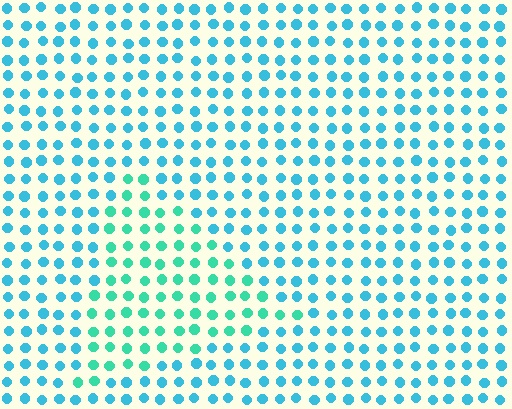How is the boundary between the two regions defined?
The boundary is defined purely by a slight shift in hue (about 31 degrees). Spacing, size, and orientation are identical on both sides.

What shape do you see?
I see a triangle.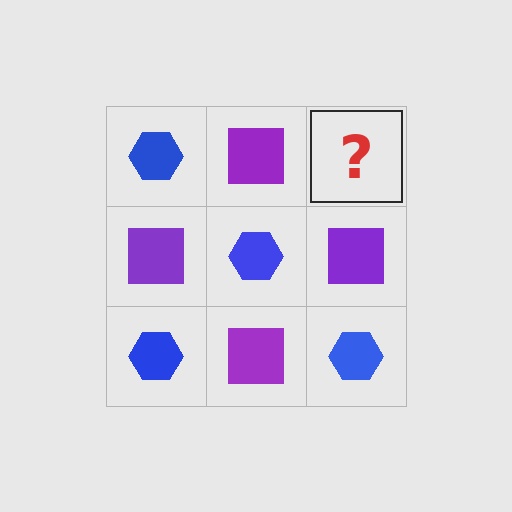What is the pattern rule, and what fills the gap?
The rule is that it alternates blue hexagon and purple square in a checkerboard pattern. The gap should be filled with a blue hexagon.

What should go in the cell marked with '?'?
The missing cell should contain a blue hexagon.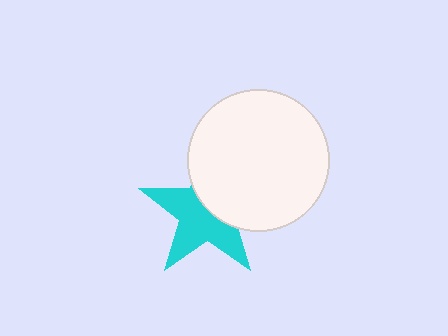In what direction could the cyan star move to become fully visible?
The cyan star could move toward the lower-left. That would shift it out from behind the white circle entirely.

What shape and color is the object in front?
The object in front is a white circle.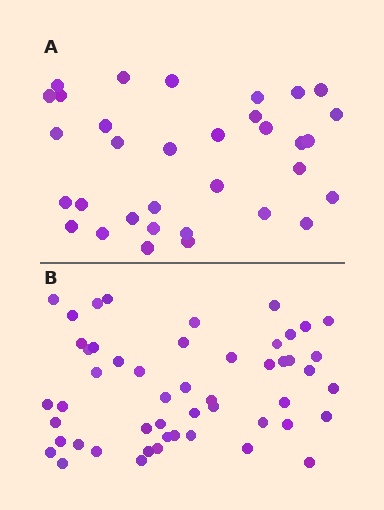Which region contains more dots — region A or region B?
Region B (the bottom region) has more dots.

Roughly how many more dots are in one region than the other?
Region B has approximately 20 more dots than region A.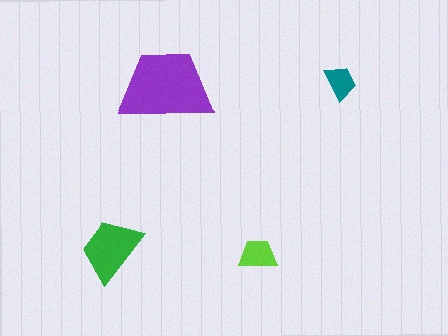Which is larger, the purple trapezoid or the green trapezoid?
The purple one.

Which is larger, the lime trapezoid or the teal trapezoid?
The lime one.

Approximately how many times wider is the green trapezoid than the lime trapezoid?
About 1.5 times wider.